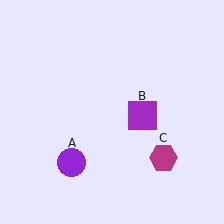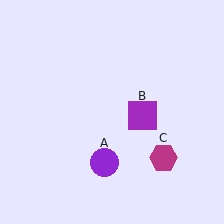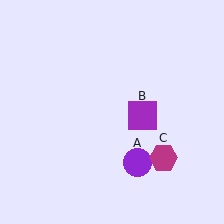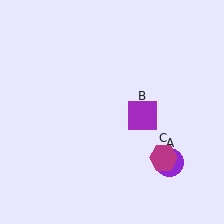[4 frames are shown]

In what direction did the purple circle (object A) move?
The purple circle (object A) moved right.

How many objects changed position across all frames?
1 object changed position: purple circle (object A).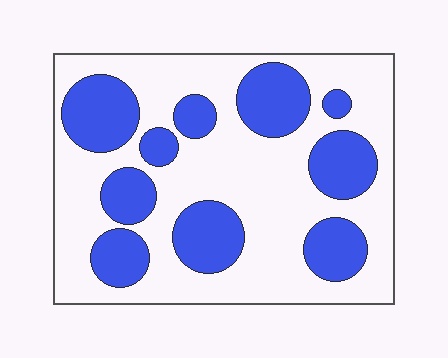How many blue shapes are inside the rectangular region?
10.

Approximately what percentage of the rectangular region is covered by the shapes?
Approximately 35%.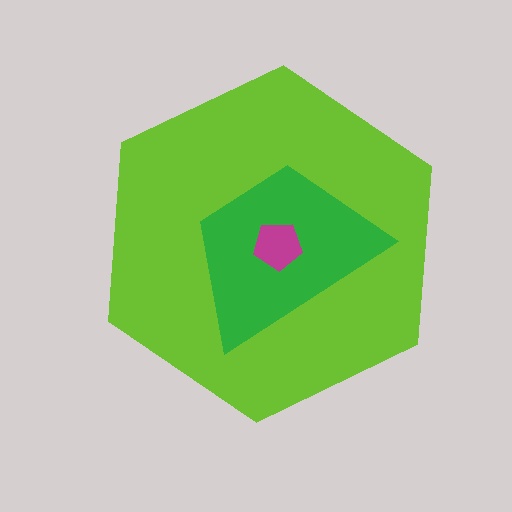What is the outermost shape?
The lime hexagon.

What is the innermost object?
The magenta pentagon.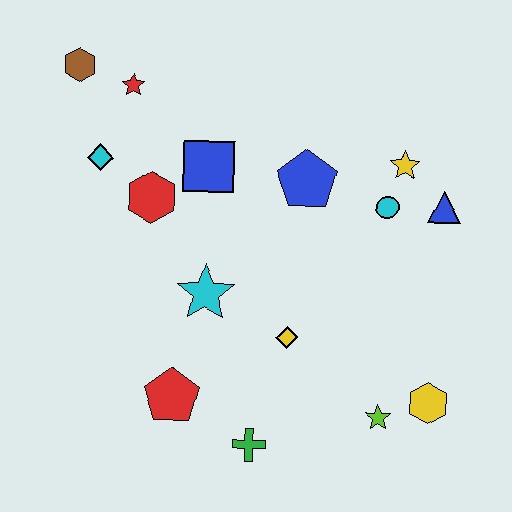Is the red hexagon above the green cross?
Yes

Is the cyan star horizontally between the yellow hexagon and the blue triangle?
No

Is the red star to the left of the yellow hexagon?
Yes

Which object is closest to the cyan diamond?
The red hexagon is closest to the cyan diamond.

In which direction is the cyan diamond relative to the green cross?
The cyan diamond is above the green cross.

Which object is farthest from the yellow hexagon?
The brown hexagon is farthest from the yellow hexagon.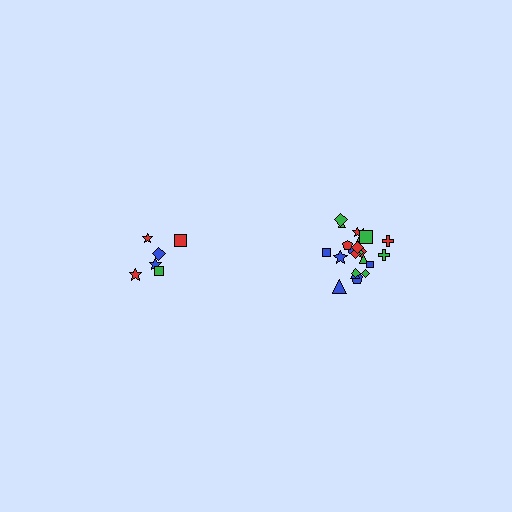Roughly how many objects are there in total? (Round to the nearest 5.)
Roughly 30 objects in total.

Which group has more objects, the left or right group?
The right group.